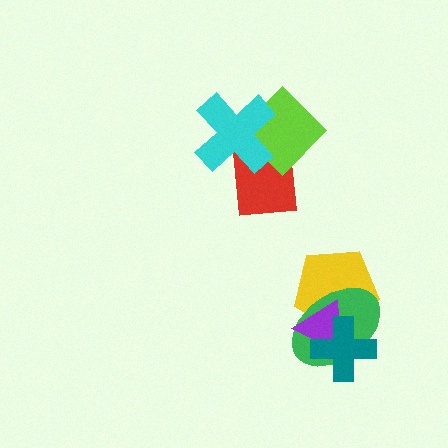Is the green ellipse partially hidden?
Yes, it is partially covered by another shape.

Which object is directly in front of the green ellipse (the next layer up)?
The purple triangle is directly in front of the green ellipse.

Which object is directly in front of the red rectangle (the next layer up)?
The lime diamond is directly in front of the red rectangle.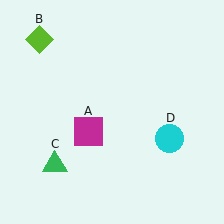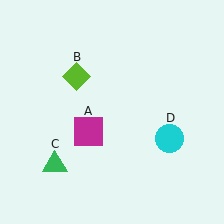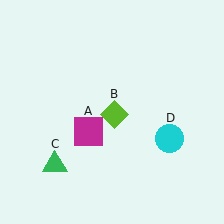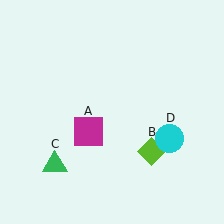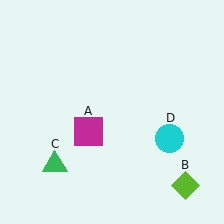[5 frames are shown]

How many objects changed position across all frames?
1 object changed position: lime diamond (object B).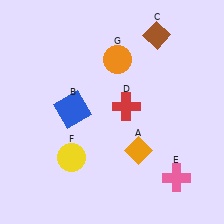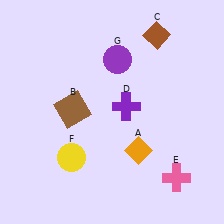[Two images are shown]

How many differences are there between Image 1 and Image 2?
There are 3 differences between the two images.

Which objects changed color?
B changed from blue to brown. D changed from red to purple. G changed from orange to purple.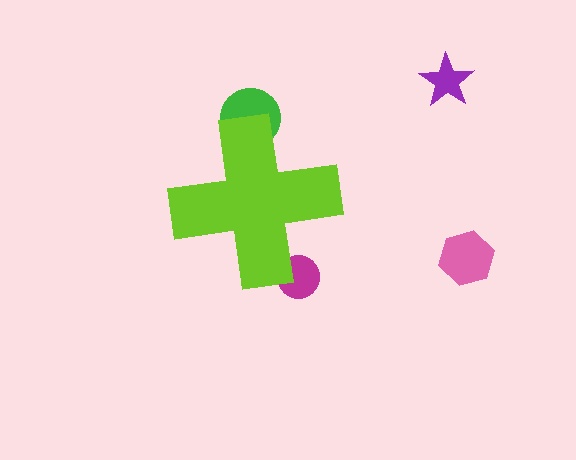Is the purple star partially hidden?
No, the purple star is fully visible.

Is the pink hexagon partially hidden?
No, the pink hexagon is fully visible.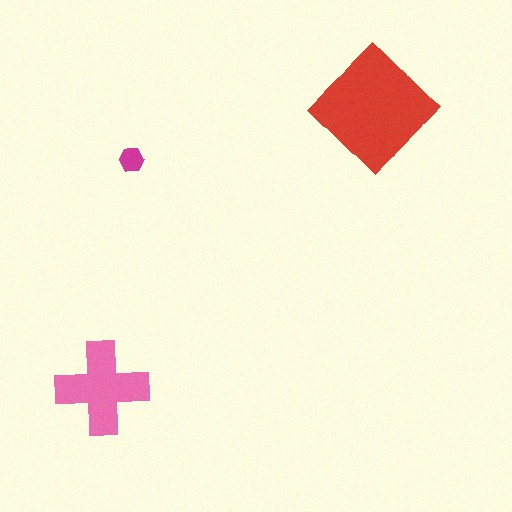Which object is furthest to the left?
The pink cross is leftmost.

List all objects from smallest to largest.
The magenta hexagon, the pink cross, the red diamond.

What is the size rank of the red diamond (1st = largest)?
1st.